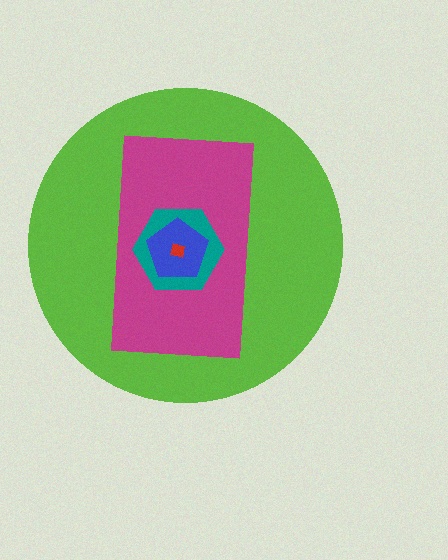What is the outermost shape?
The lime circle.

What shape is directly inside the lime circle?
The magenta rectangle.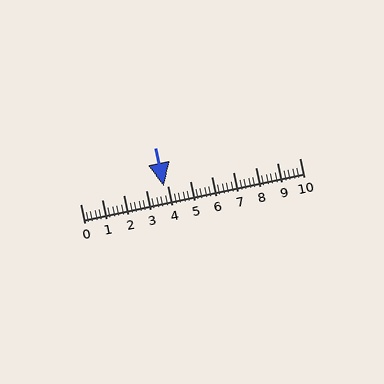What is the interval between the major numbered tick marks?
The major tick marks are spaced 1 units apart.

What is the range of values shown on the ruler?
The ruler shows values from 0 to 10.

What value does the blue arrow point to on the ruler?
The blue arrow points to approximately 3.8.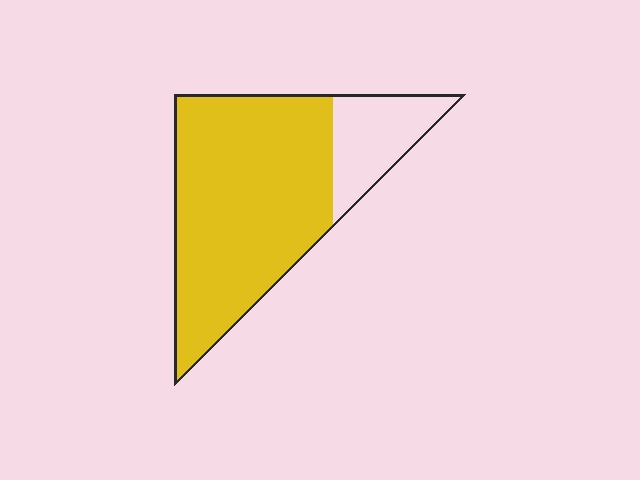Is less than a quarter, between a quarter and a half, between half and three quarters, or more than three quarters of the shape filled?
More than three quarters.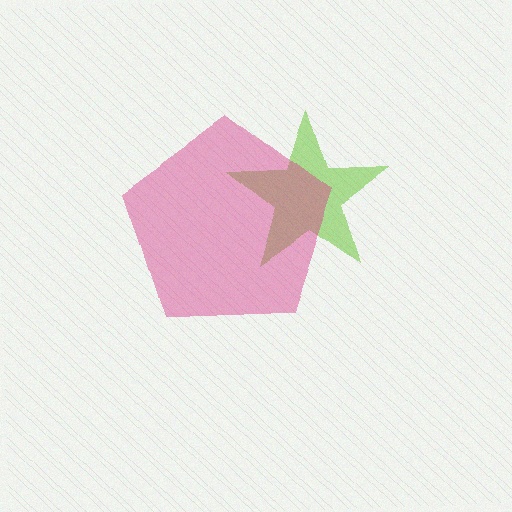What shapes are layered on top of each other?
The layered shapes are: a lime star, a magenta pentagon.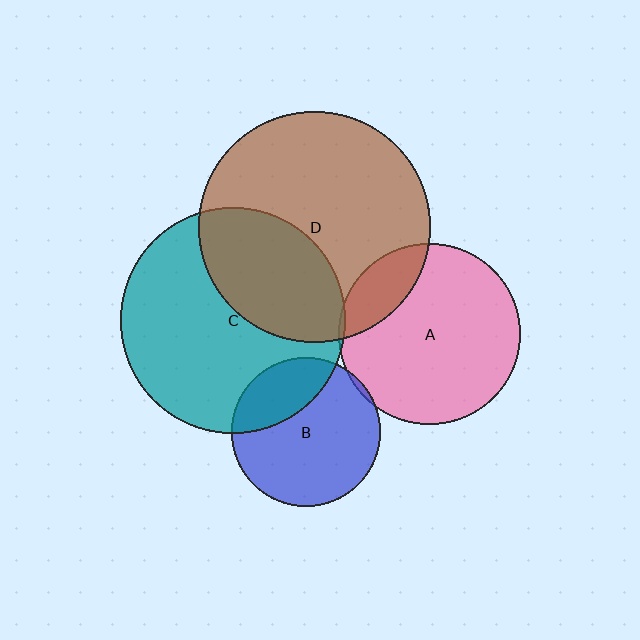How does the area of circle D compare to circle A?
Approximately 1.6 times.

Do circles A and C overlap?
Yes.